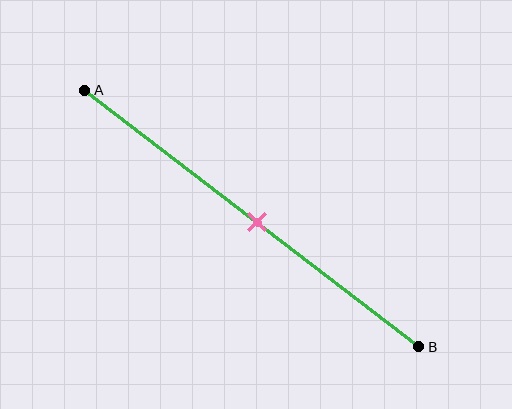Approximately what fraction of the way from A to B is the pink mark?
The pink mark is approximately 50% of the way from A to B.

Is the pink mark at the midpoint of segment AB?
Yes, the mark is approximately at the midpoint.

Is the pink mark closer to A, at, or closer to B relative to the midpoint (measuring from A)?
The pink mark is approximately at the midpoint of segment AB.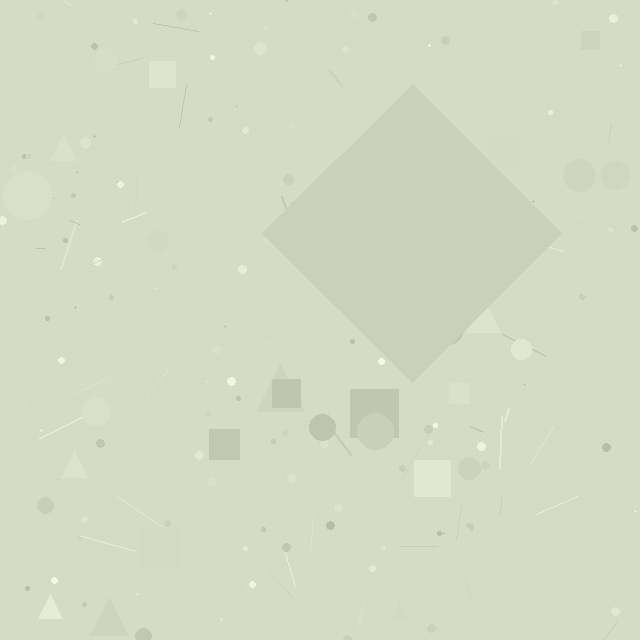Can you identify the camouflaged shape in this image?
The camouflaged shape is a diamond.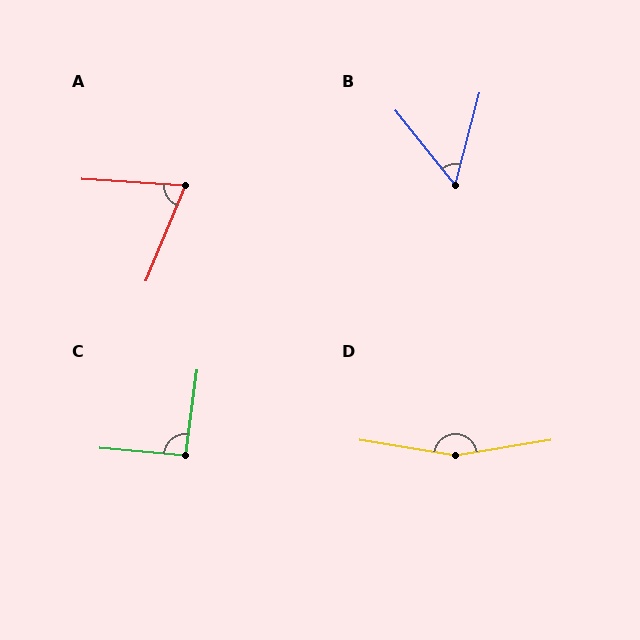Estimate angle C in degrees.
Approximately 92 degrees.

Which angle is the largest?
D, at approximately 162 degrees.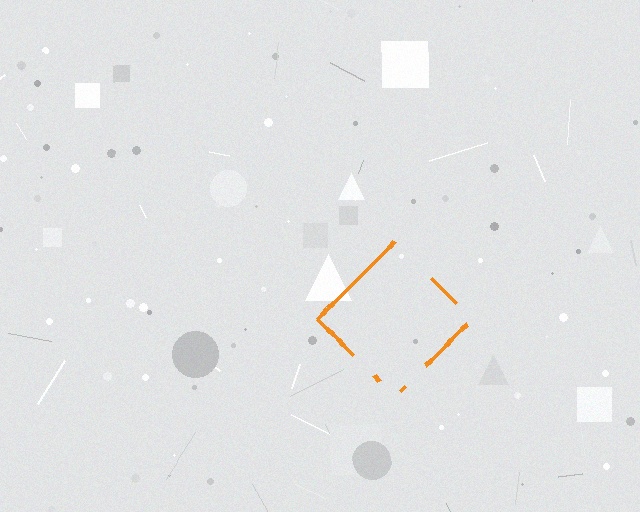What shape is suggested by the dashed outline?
The dashed outline suggests a diamond.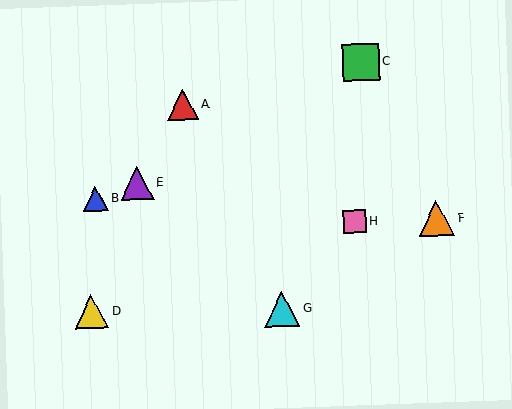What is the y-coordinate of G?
Object G is at y≈310.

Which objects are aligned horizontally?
Objects F, H are aligned horizontally.